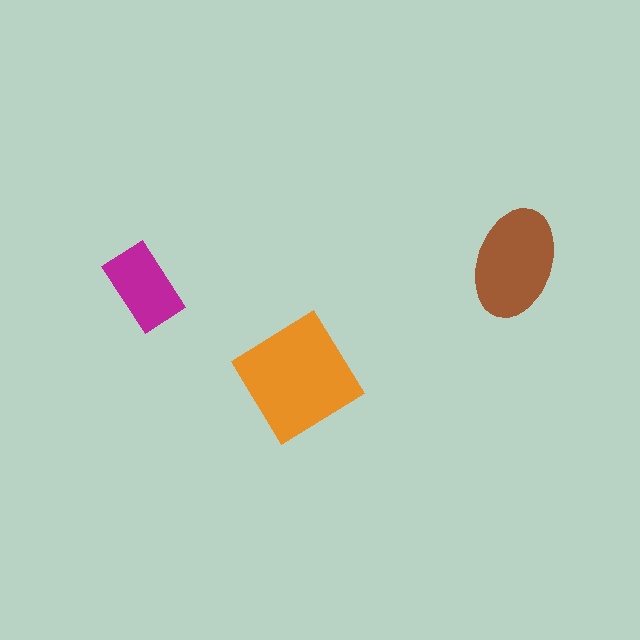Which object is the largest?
The orange diamond.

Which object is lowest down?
The orange diamond is bottommost.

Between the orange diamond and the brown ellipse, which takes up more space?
The orange diamond.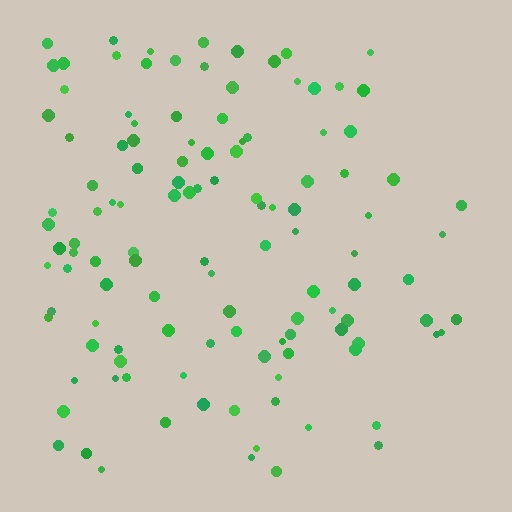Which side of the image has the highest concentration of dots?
The left.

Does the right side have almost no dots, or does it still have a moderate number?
Still a moderate number, just noticeably fewer than the left.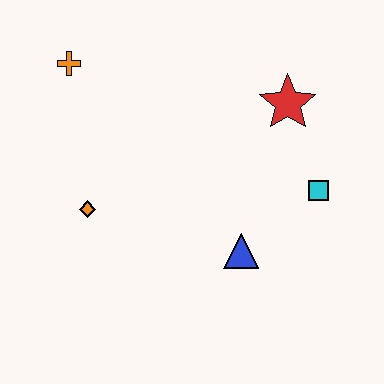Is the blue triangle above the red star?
No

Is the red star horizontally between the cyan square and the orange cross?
Yes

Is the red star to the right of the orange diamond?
Yes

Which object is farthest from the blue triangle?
The orange cross is farthest from the blue triangle.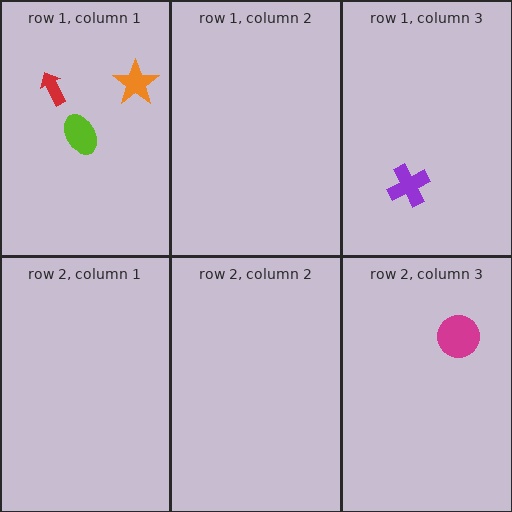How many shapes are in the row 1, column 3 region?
1.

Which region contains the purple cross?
The row 1, column 3 region.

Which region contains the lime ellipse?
The row 1, column 1 region.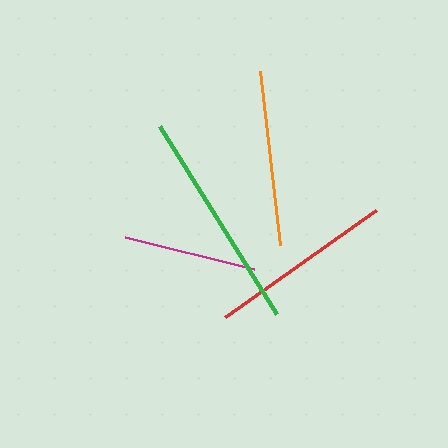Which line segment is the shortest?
The magenta line is the shortest at approximately 133 pixels.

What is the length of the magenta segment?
The magenta segment is approximately 133 pixels long.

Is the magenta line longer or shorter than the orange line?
The orange line is longer than the magenta line.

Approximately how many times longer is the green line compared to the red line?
The green line is approximately 1.2 times the length of the red line.